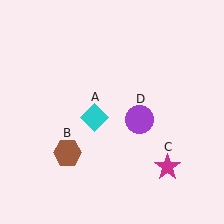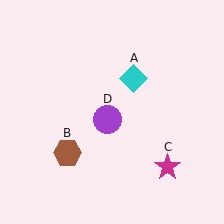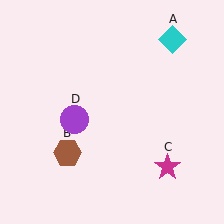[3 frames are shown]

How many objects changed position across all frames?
2 objects changed position: cyan diamond (object A), purple circle (object D).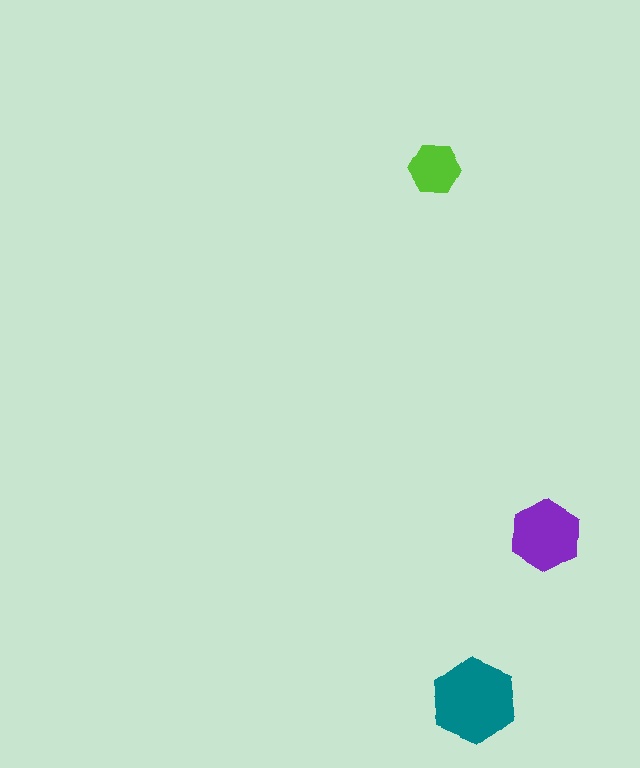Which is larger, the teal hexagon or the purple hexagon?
The teal one.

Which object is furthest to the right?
The purple hexagon is rightmost.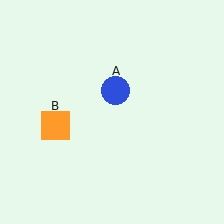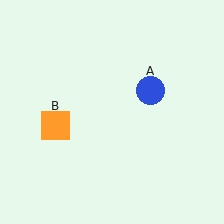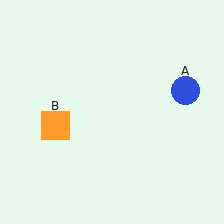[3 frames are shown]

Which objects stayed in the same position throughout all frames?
Orange square (object B) remained stationary.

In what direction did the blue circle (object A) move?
The blue circle (object A) moved right.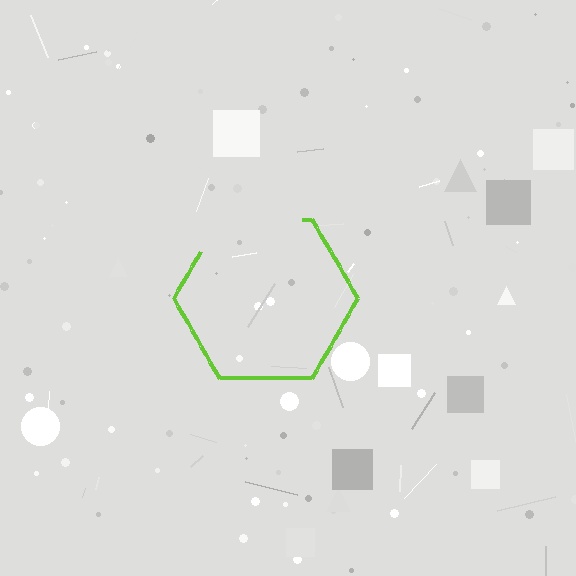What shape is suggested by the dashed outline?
The dashed outline suggests a hexagon.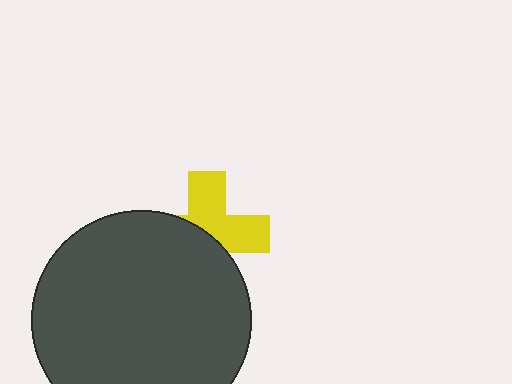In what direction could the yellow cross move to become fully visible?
The yellow cross could move up. That would shift it out from behind the dark gray circle entirely.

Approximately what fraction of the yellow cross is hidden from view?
Roughly 51% of the yellow cross is hidden behind the dark gray circle.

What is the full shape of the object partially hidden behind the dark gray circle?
The partially hidden object is a yellow cross.